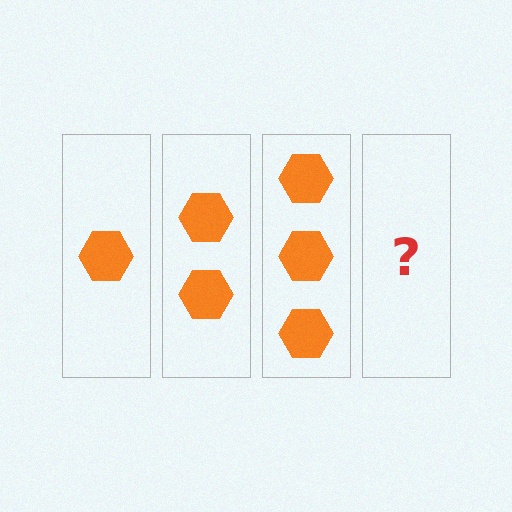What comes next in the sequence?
The next element should be 4 hexagons.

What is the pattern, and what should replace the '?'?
The pattern is that each step adds one more hexagon. The '?' should be 4 hexagons.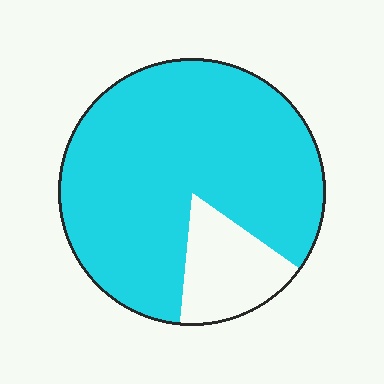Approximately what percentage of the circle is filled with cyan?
Approximately 85%.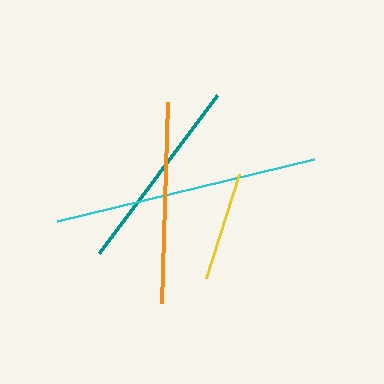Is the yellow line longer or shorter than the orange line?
The orange line is longer than the yellow line.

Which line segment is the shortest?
The yellow line is the shortest at approximately 109 pixels.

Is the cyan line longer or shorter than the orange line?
The cyan line is longer than the orange line.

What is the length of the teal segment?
The teal segment is approximately 197 pixels long.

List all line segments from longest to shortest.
From longest to shortest: cyan, orange, teal, yellow.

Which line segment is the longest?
The cyan line is the longest at approximately 264 pixels.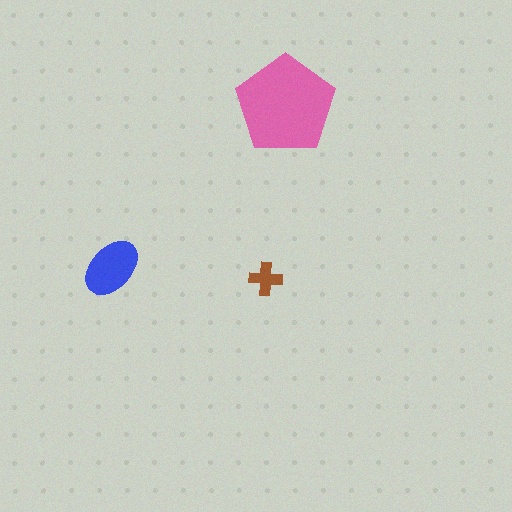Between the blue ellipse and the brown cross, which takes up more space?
The blue ellipse.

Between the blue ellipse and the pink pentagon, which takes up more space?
The pink pentagon.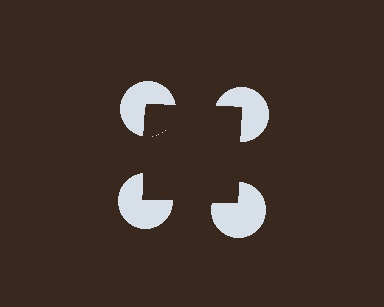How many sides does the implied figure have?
4 sides.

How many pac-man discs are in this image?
There are 4 — one at each vertex of the illusory square.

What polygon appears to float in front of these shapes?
An illusory square — its edges are inferred from the aligned wedge cuts in the pac-man discs, not physically drawn.